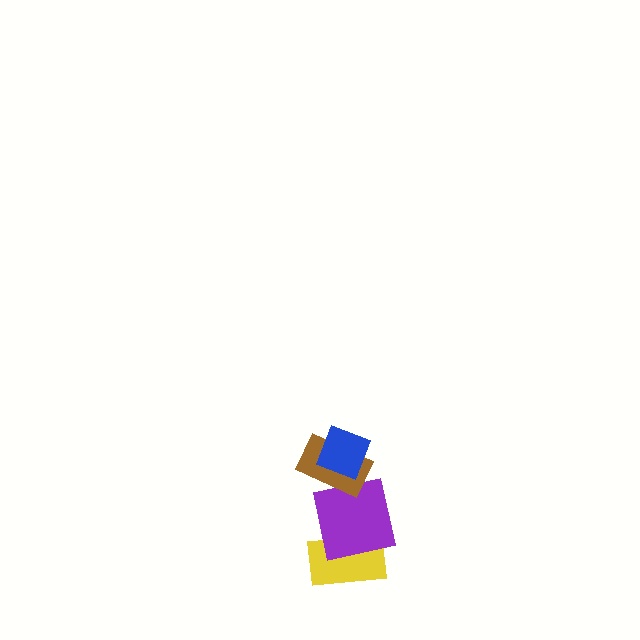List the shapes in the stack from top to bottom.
From top to bottom: the blue diamond, the brown rectangle, the purple square, the yellow rectangle.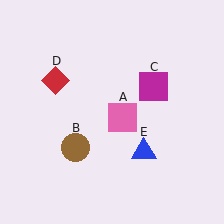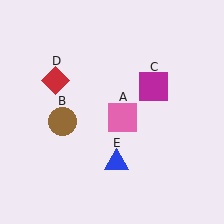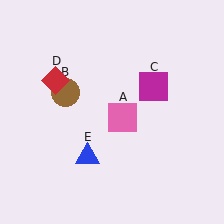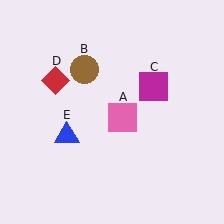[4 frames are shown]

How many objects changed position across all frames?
2 objects changed position: brown circle (object B), blue triangle (object E).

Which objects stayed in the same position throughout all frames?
Pink square (object A) and magenta square (object C) and red diamond (object D) remained stationary.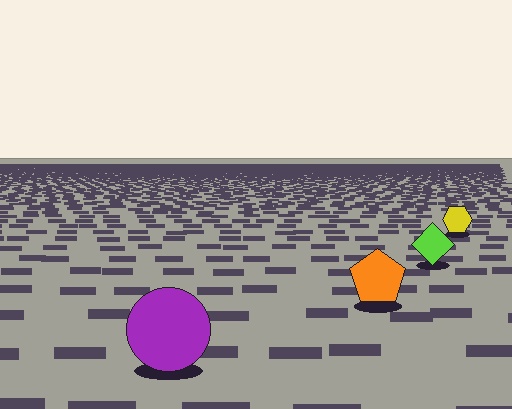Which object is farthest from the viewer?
The yellow hexagon is farthest from the viewer. It appears smaller and the ground texture around it is denser.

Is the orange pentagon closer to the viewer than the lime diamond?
Yes. The orange pentagon is closer — you can tell from the texture gradient: the ground texture is coarser near it.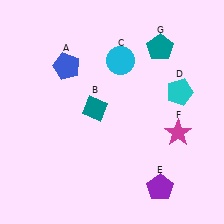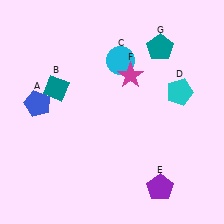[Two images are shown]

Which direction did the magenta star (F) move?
The magenta star (F) moved up.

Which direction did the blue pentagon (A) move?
The blue pentagon (A) moved down.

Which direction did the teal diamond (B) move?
The teal diamond (B) moved left.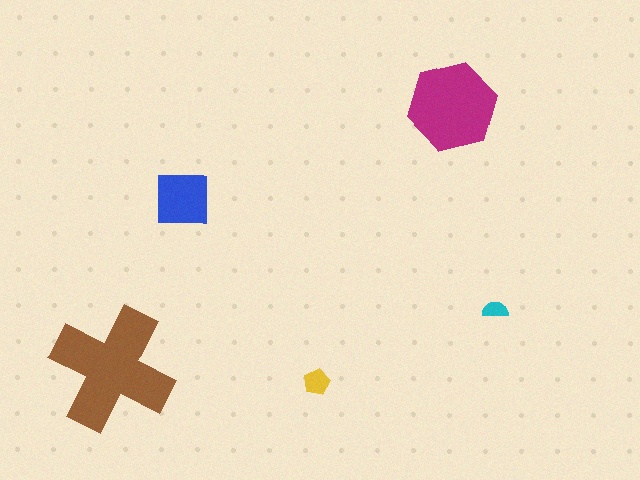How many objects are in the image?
There are 5 objects in the image.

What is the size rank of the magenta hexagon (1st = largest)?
2nd.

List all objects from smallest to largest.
The cyan semicircle, the yellow pentagon, the blue square, the magenta hexagon, the brown cross.